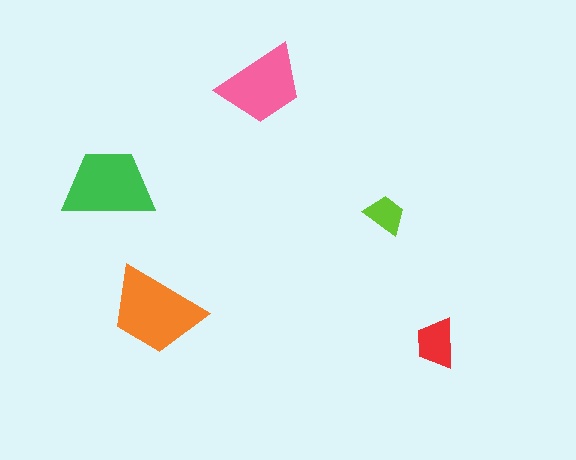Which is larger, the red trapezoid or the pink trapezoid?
The pink one.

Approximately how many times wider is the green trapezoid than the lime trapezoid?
About 2 times wider.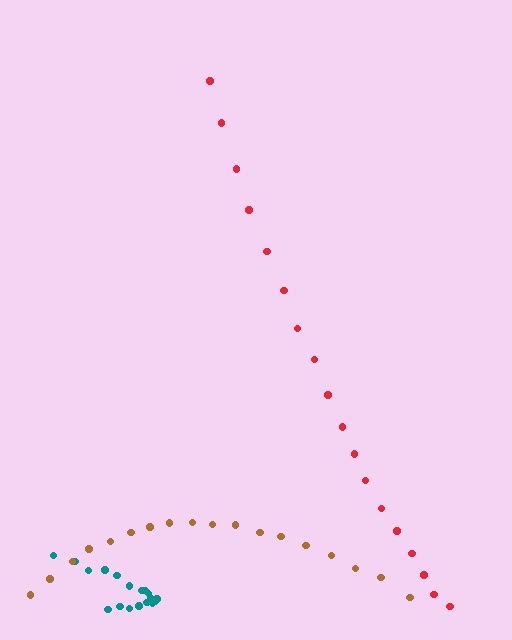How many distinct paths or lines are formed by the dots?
There are 3 distinct paths.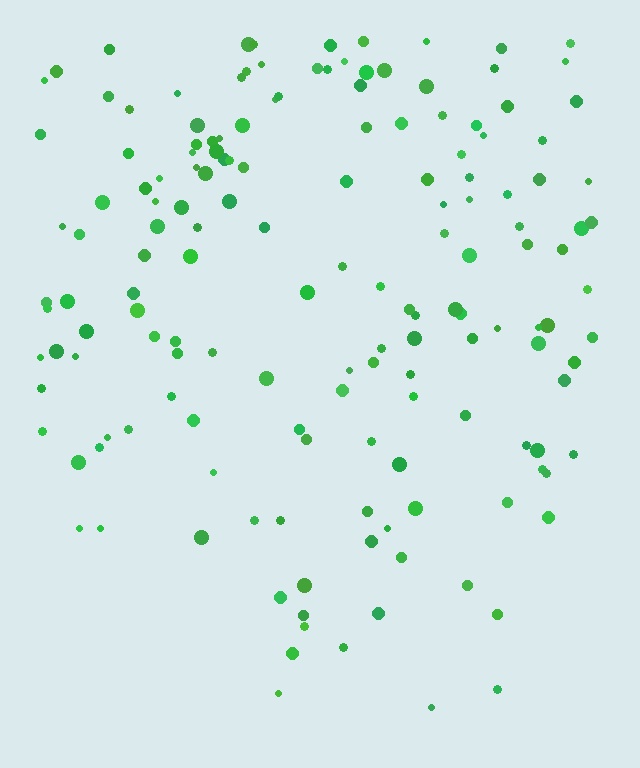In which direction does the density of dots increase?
From bottom to top, with the top side densest.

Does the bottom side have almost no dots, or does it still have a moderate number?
Still a moderate number, just noticeably fewer than the top.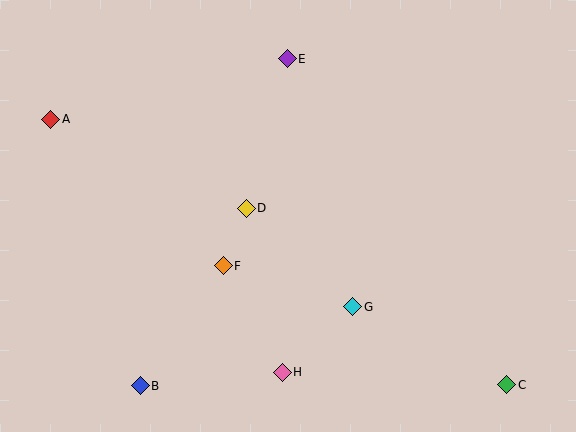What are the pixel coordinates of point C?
Point C is at (507, 385).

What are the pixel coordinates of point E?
Point E is at (287, 59).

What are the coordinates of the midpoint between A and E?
The midpoint between A and E is at (169, 89).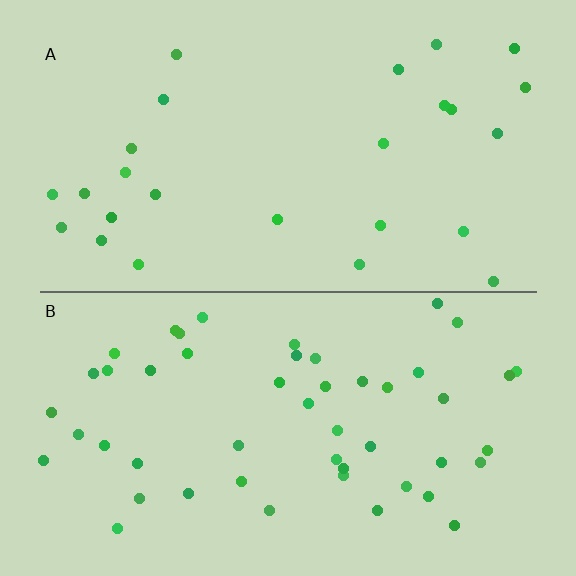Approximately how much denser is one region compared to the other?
Approximately 1.9× — region B over region A.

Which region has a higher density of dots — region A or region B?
B (the bottom).